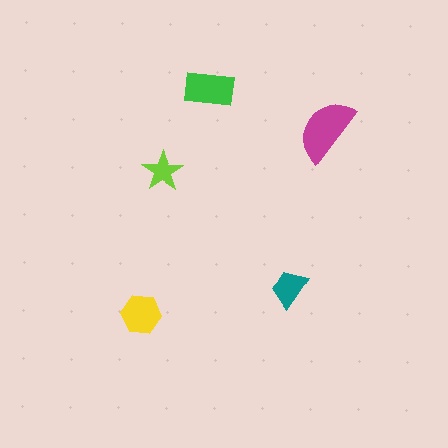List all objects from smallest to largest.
The lime star, the teal trapezoid, the yellow hexagon, the green rectangle, the magenta semicircle.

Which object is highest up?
The green rectangle is topmost.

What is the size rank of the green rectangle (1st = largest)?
2nd.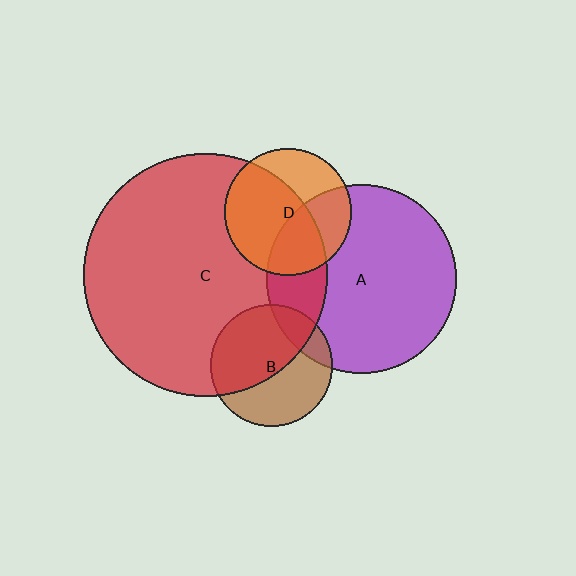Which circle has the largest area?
Circle C (red).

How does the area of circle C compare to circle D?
Approximately 3.7 times.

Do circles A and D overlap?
Yes.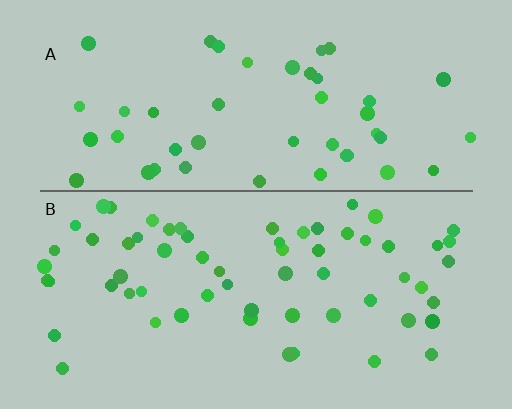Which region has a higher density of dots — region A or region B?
B (the bottom).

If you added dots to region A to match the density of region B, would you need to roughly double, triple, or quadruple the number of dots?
Approximately double.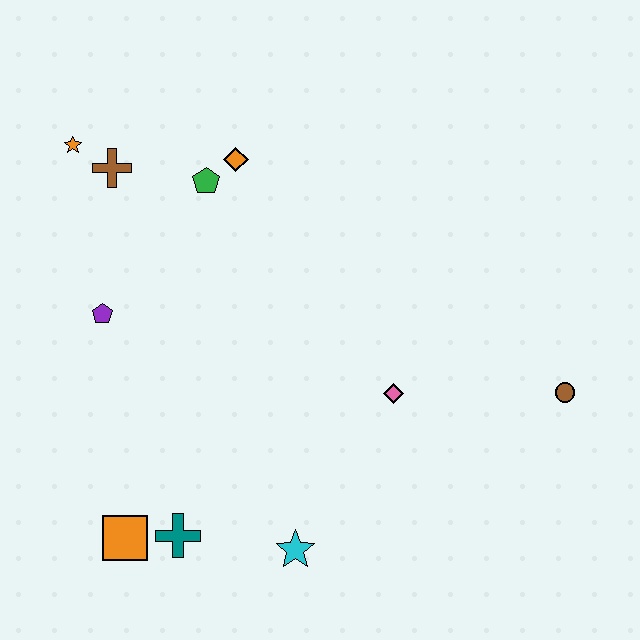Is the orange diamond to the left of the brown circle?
Yes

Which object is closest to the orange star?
The brown cross is closest to the orange star.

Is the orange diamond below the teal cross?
No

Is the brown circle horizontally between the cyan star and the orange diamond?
No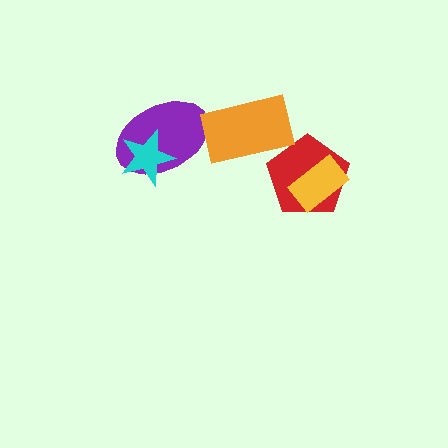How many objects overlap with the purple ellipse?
1 object overlaps with the purple ellipse.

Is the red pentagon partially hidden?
Yes, it is partially covered by another shape.